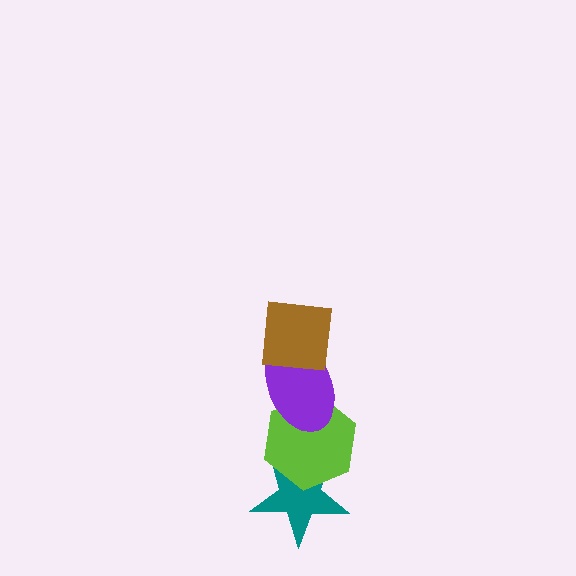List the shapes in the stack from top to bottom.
From top to bottom: the brown square, the purple ellipse, the lime hexagon, the teal star.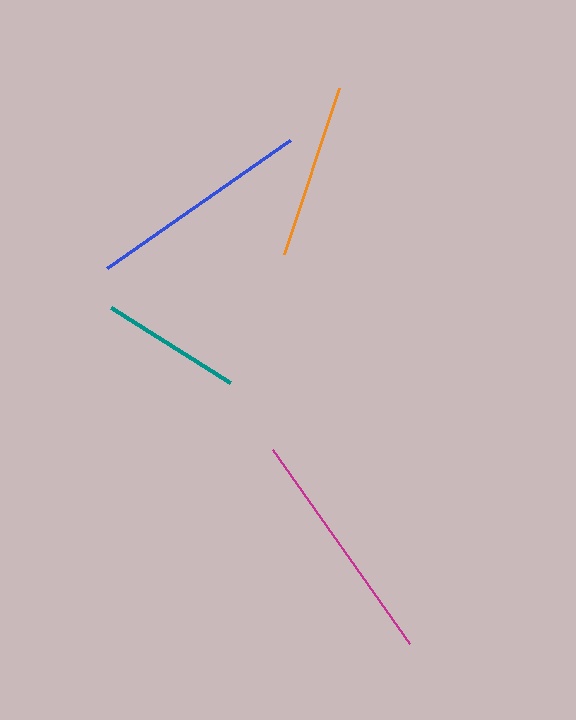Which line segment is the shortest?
The teal line is the shortest at approximately 141 pixels.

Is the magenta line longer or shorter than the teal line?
The magenta line is longer than the teal line.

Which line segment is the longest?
The magenta line is the longest at approximately 238 pixels.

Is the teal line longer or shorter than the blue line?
The blue line is longer than the teal line.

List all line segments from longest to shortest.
From longest to shortest: magenta, blue, orange, teal.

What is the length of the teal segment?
The teal segment is approximately 141 pixels long.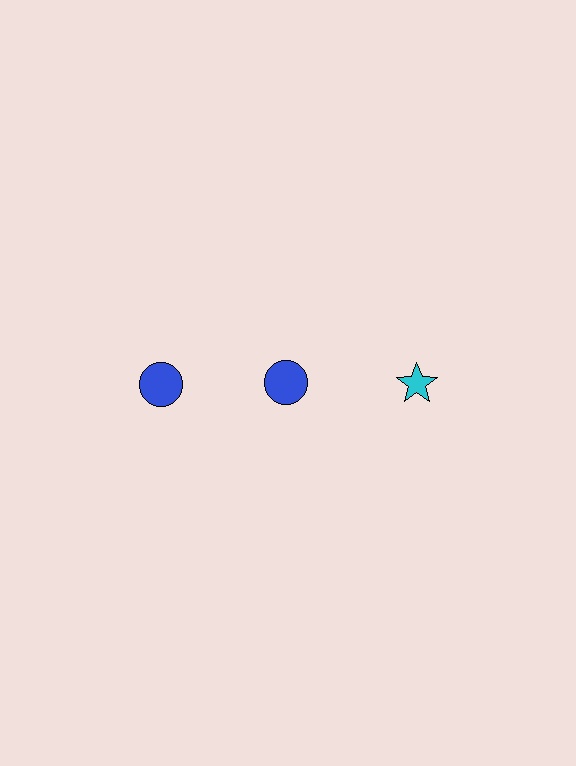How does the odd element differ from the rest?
It differs in both color (cyan instead of blue) and shape (star instead of circle).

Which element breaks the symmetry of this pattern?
The cyan star in the top row, center column breaks the symmetry. All other shapes are blue circles.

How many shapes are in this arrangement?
There are 3 shapes arranged in a grid pattern.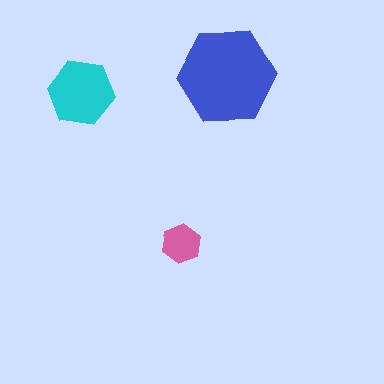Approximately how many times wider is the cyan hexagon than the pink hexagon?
About 1.5 times wider.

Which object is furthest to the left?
The cyan hexagon is leftmost.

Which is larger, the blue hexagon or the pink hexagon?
The blue one.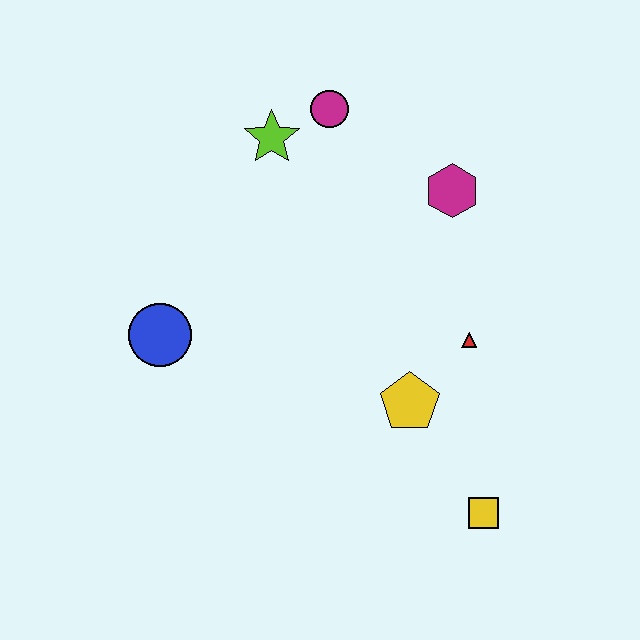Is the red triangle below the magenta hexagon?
Yes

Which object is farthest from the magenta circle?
The yellow square is farthest from the magenta circle.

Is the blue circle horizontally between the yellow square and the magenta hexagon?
No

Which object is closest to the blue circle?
The lime star is closest to the blue circle.